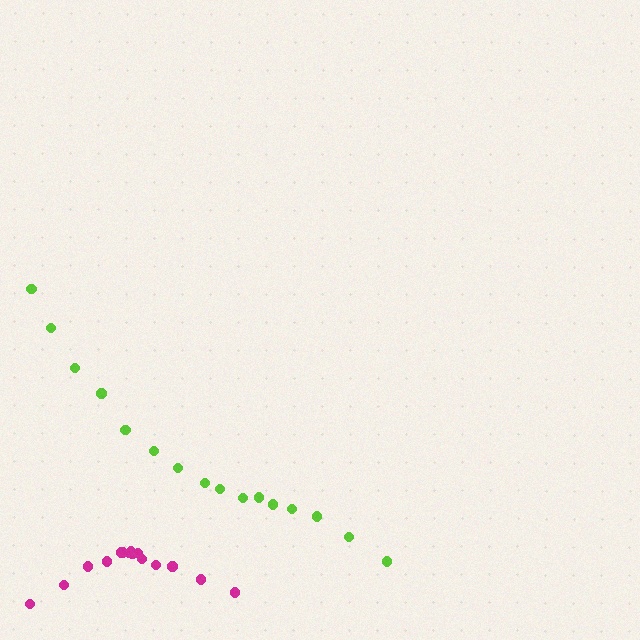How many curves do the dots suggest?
There are 2 distinct paths.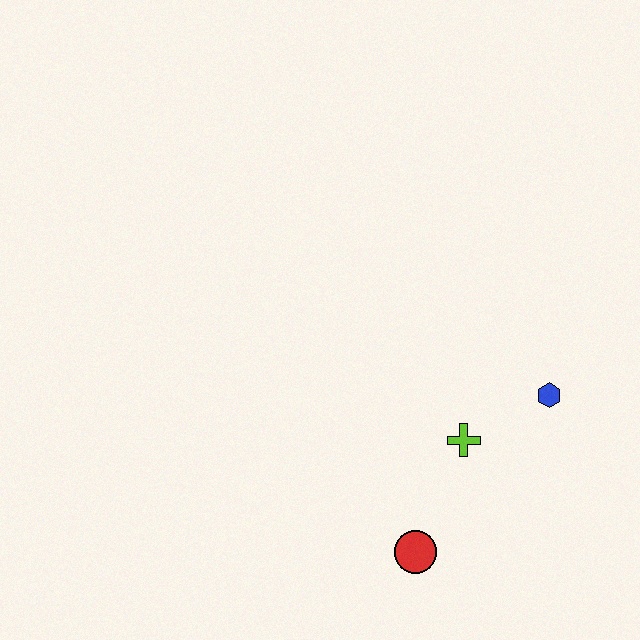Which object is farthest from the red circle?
The blue hexagon is farthest from the red circle.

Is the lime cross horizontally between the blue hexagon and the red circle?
Yes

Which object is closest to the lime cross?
The blue hexagon is closest to the lime cross.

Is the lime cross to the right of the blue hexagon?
No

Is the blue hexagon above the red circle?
Yes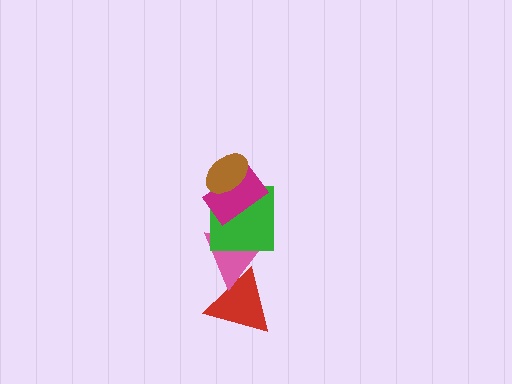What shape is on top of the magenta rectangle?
The brown ellipse is on top of the magenta rectangle.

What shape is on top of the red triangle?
The pink triangle is on top of the red triangle.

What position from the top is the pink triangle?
The pink triangle is 4th from the top.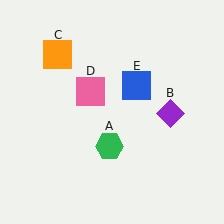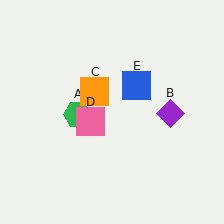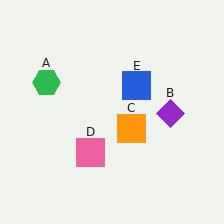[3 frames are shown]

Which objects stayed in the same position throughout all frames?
Purple diamond (object B) and blue square (object E) remained stationary.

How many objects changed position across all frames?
3 objects changed position: green hexagon (object A), orange square (object C), pink square (object D).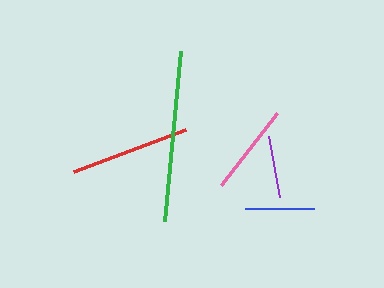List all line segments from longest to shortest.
From longest to shortest: green, red, pink, blue, purple.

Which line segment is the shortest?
The purple line is the shortest at approximately 63 pixels.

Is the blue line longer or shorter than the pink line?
The pink line is longer than the blue line.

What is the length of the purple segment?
The purple segment is approximately 63 pixels long.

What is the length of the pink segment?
The pink segment is approximately 91 pixels long.